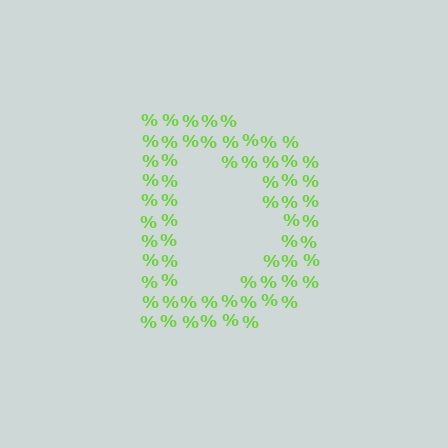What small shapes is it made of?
It is made of small percent signs.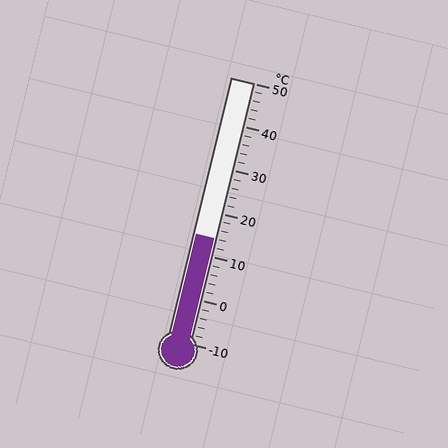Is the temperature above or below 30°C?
The temperature is below 30°C.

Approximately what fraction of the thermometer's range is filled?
The thermometer is filled to approximately 40% of its range.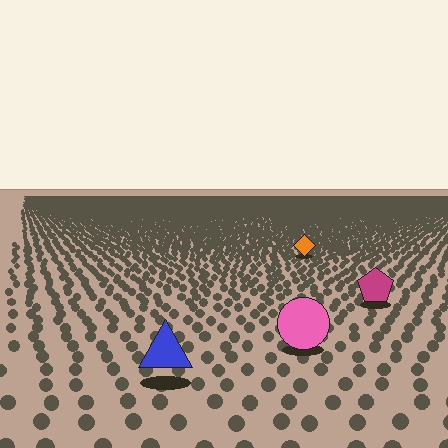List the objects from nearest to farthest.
From nearest to farthest: the blue triangle, the pink circle, the magenta pentagon, the orange diamond.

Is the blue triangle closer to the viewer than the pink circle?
Yes. The blue triangle is closer — you can tell from the texture gradient: the ground texture is coarser near it.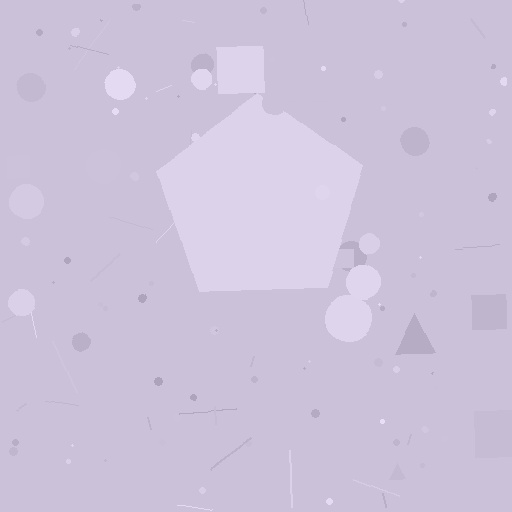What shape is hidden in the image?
A pentagon is hidden in the image.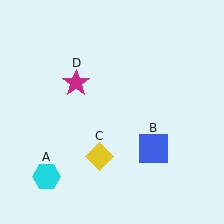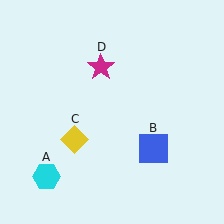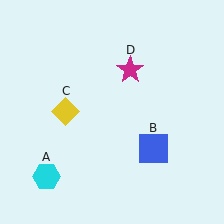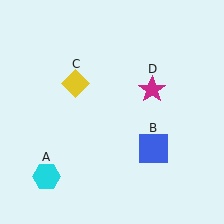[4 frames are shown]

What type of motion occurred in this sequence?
The yellow diamond (object C), magenta star (object D) rotated clockwise around the center of the scene.